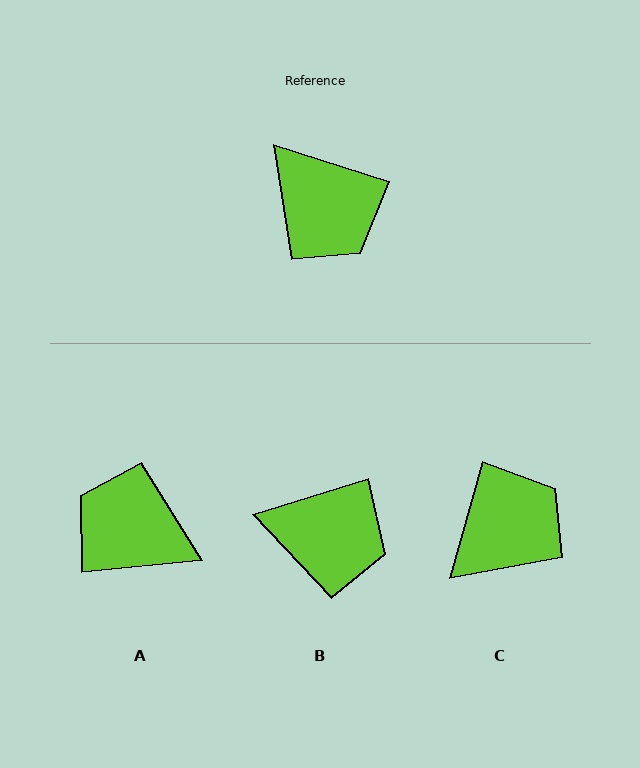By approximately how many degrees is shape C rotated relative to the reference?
Approximately 91 degrees counter-clockwise.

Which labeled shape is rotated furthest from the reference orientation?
A, about 157 degrees away.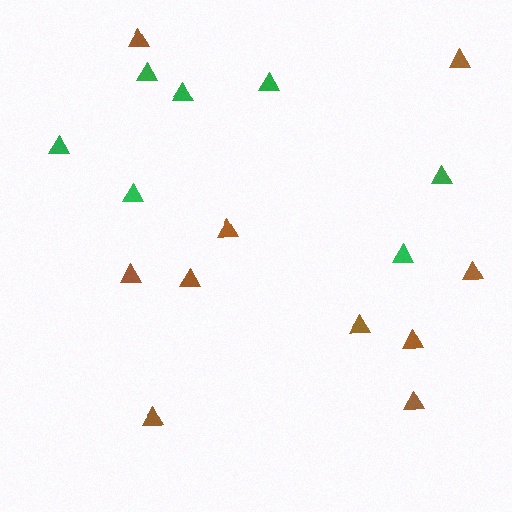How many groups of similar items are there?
There are 2 groups: one group of brown triangles (10) and one group of green triangles (7).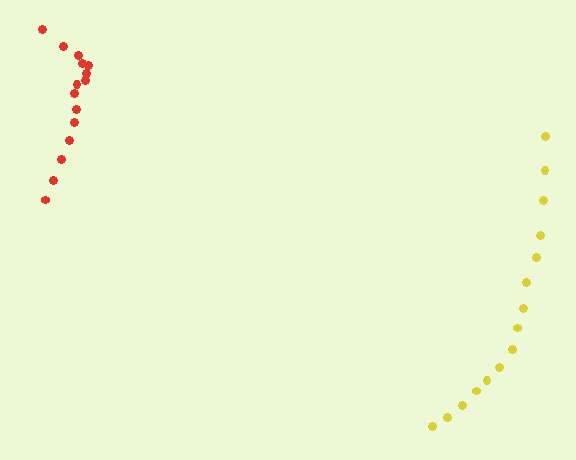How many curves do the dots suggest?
There are 2 distinct paths.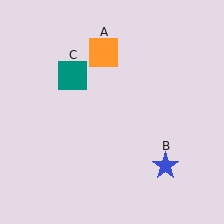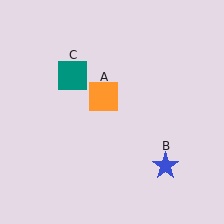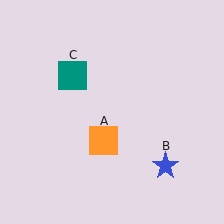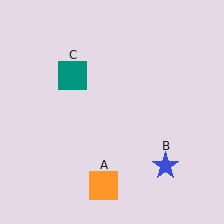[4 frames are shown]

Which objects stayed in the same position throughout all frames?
Blue star (object B) and teal square (object C) remained stationary.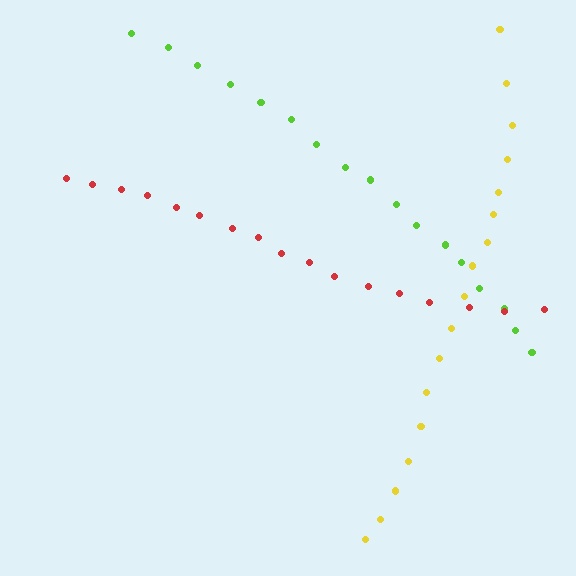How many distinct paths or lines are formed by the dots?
There are 3 distinct paths.